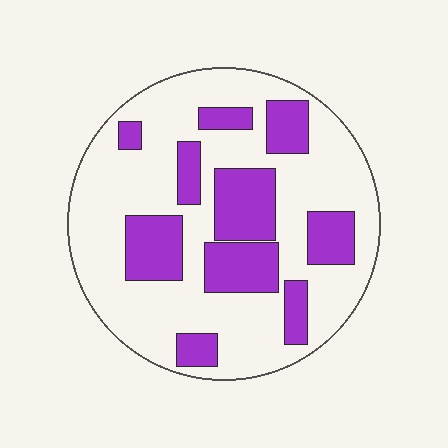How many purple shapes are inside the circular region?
10.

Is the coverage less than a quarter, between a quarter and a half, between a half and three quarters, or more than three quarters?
Between a quarter and a half.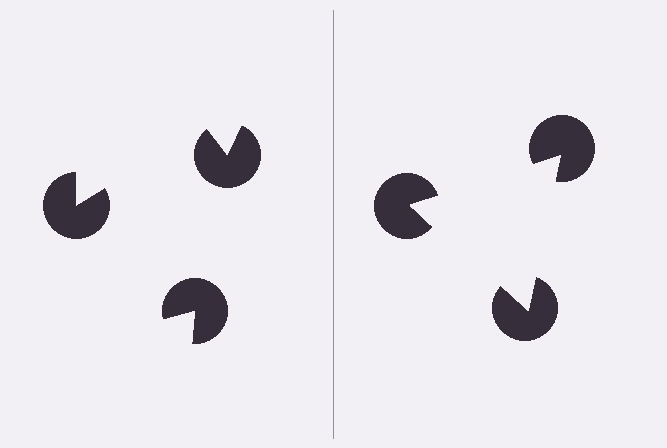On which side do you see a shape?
An illusory triangle appears on the right side. On the left side the wedge cuts are rotated, so no coherent shape forms.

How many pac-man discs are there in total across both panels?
6 — 3 on each side.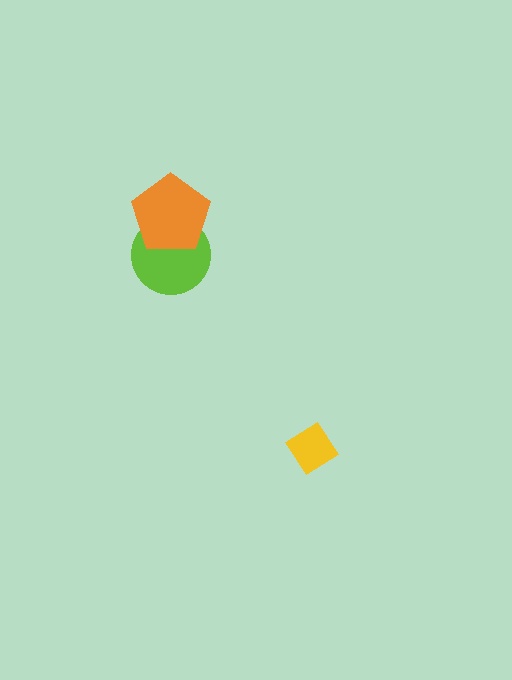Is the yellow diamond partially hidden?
No, no other shape covers it.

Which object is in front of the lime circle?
The orange pentagon is in front of the lime circle.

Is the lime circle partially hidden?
Yes, it is partially covered by another shape.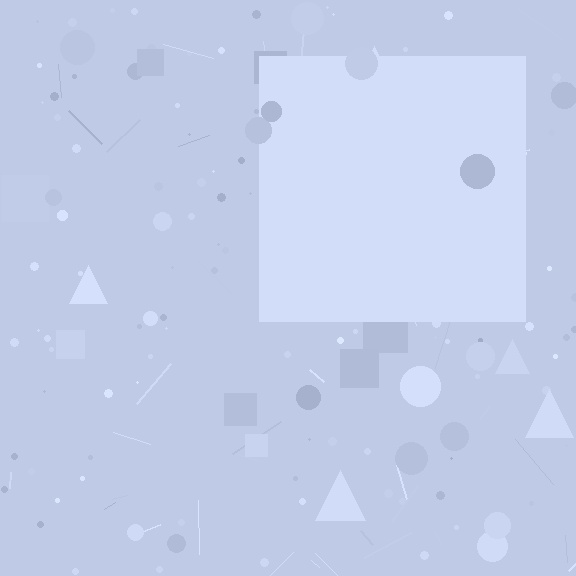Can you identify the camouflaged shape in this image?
The camouflaged shape is a square.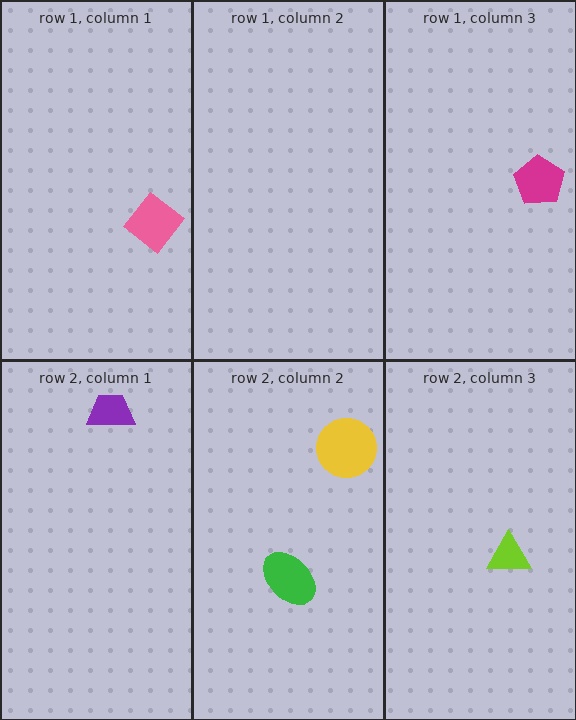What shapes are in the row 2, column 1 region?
The purple trapezoid.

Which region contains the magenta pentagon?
The row 1, column 3 region.